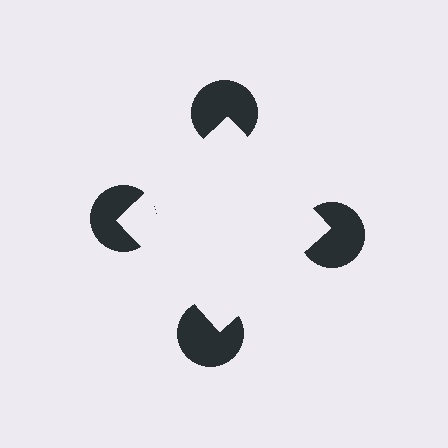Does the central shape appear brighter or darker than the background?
It typically appears slightly brighter than the background, even though no actual brightness change is drawn.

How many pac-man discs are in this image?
There are 4 — one at each vertex of the illusory square.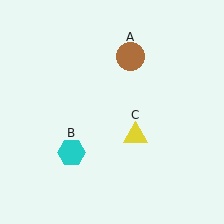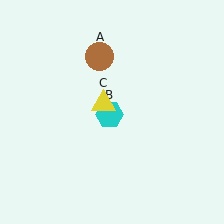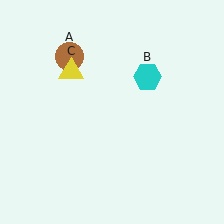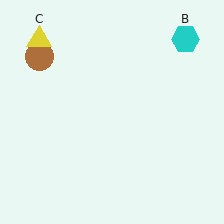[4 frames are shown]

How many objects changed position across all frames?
3 objects changed position: brown circle (object A), cyan hexagon (object B), yellow triangle (object C).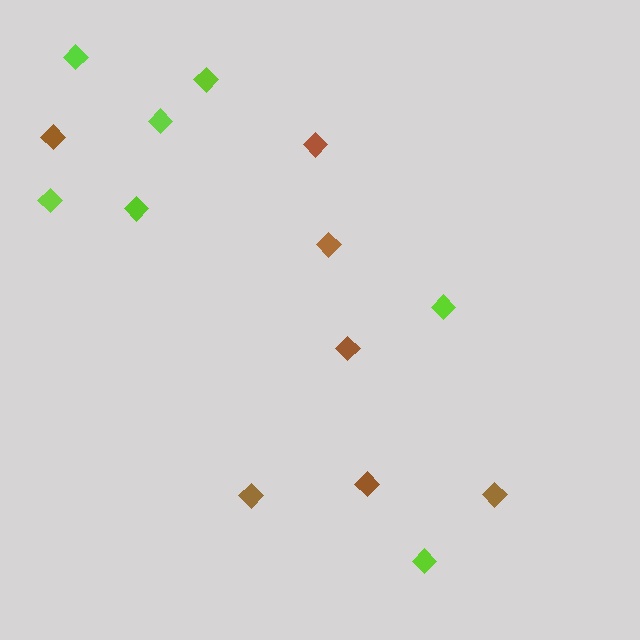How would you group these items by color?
There are 2 groups: one group of lime diamonds (7) and one group of brown diamonds (7).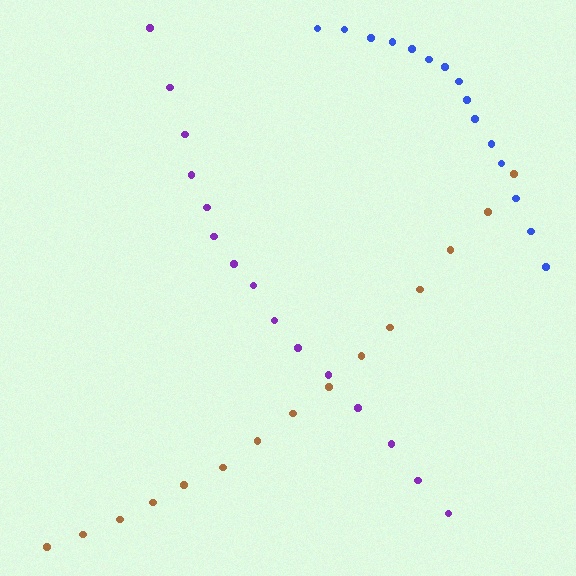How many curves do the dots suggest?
There are 3 distinct paths.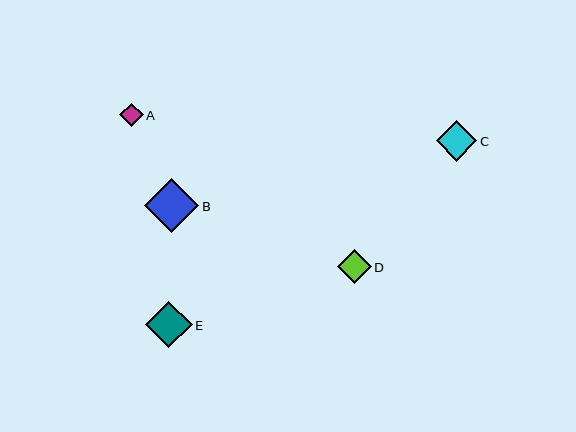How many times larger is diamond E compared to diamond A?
Diamond E is approximately 2.0 times the size of diamond A.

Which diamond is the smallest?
Diamond A is the smallest with a size of approximately 23 pixels.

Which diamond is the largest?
Diamond B is the largest with a size of approximately 54 pixels.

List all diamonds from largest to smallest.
From largest to smallest: B, E, C, D, A.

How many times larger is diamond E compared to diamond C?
Diamond E is approximately 1.1 times the size of diamond C.